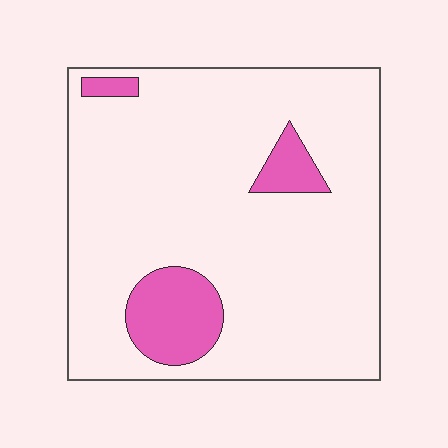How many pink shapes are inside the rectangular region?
3.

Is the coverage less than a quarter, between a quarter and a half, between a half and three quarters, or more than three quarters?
Less than a quarter.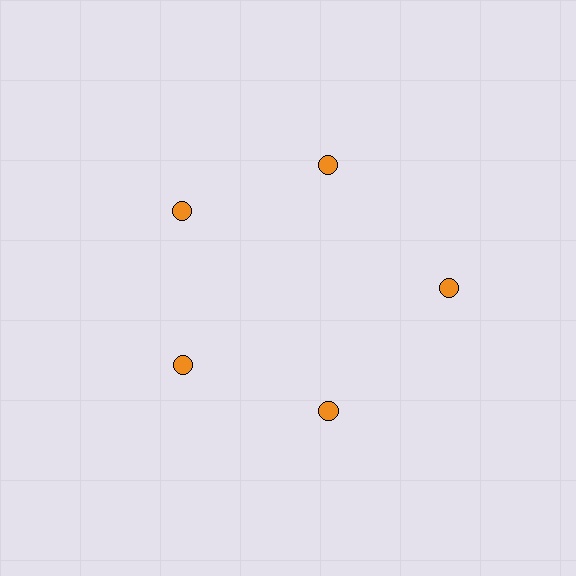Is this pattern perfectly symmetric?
No. The 5 orange circles are arranged in a ring, but one element near the 3 o'clock position is pushed outward from the center, breaking the 5-fold rotational symmetry.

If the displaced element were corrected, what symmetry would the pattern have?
It would have 5-fold rotational symmetry — the pattern would map onto itself every 72 degrees.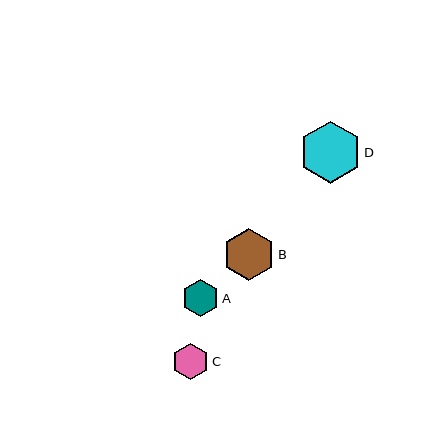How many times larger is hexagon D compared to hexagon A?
Hexagon D is approximately 1.7 times the size of hexagon A.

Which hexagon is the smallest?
Hexagon C is the smallest with a size of approximately 36 pixels.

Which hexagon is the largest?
Hexagon D is the largest with a size of approximately 62 pixels.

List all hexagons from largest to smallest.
From largest to smallest: D, B, A, C.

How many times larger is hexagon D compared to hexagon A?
Hexagon D is approximately 1.7 times the size of hexagon A.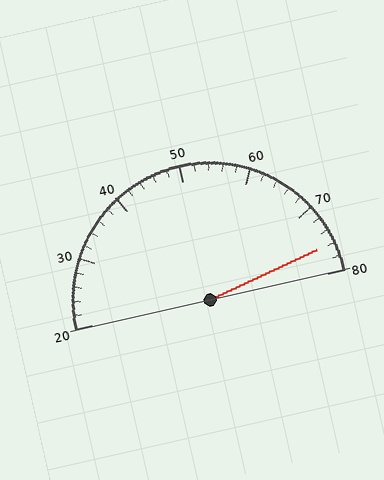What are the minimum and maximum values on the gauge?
The gauge ranges from 20 to 80.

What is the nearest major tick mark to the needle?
The nearest major tick mark is 80.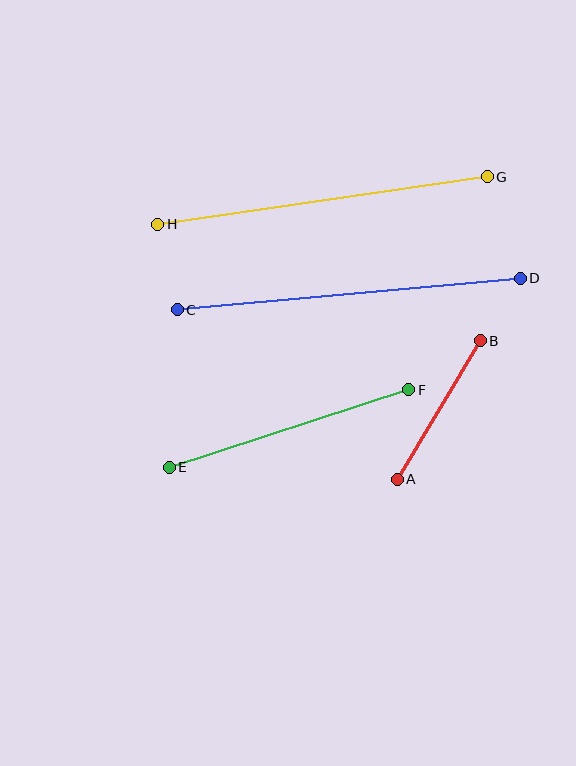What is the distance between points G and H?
The distance is approximately 333 pixels.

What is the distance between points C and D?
The distance is approximately 344 pixels.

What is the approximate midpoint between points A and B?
The midpoint is at approximately (439, 410) pixels.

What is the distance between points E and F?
The distance is approximately 252 pixels.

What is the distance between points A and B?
The distance is approximately 162 pixels.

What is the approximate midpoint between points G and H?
The midpoint is at approximately (323, 201) pixels.